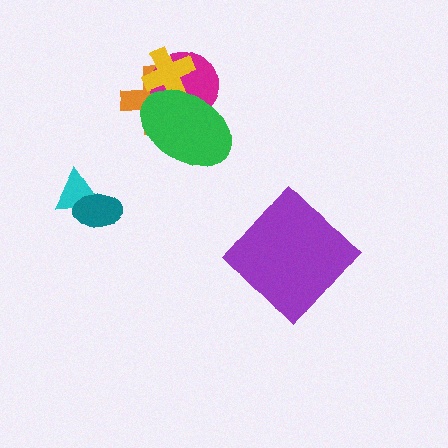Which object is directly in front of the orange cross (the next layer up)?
The magenta circle is directly in front of the orange cross.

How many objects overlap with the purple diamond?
0 objects overlap with the purple diamond.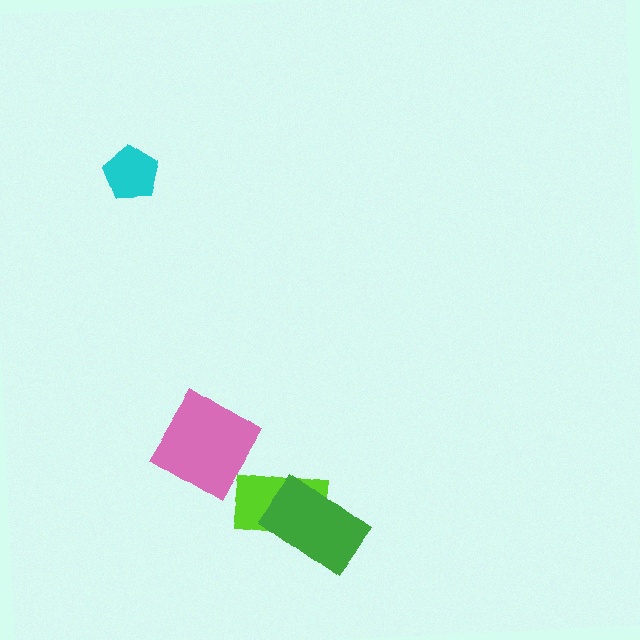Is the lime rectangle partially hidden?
Yes, it is partially covered by another shape.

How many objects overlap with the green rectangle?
1 object overlaps with the green rectangle.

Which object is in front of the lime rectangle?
The green rectangle is in front of the lime rectangle.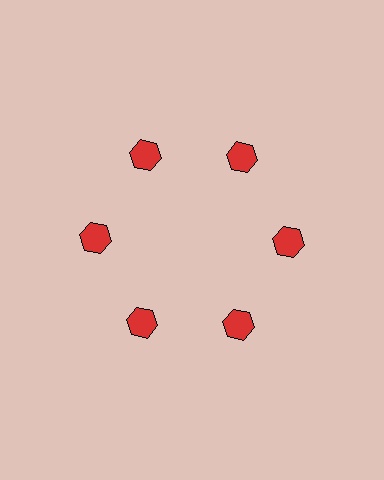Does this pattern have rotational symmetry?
Yes, this pattern has 6-fold rotational symmetry. It looks the same after rotating 60 degrees around the center.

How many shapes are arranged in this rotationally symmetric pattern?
There are 6 shapes, arranged in 6 groups of 1.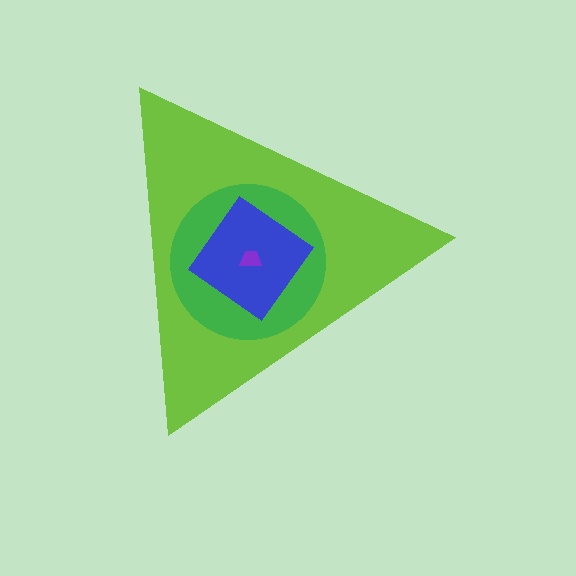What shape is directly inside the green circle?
The blue diamond.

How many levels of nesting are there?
4.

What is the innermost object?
The purple trapezoid.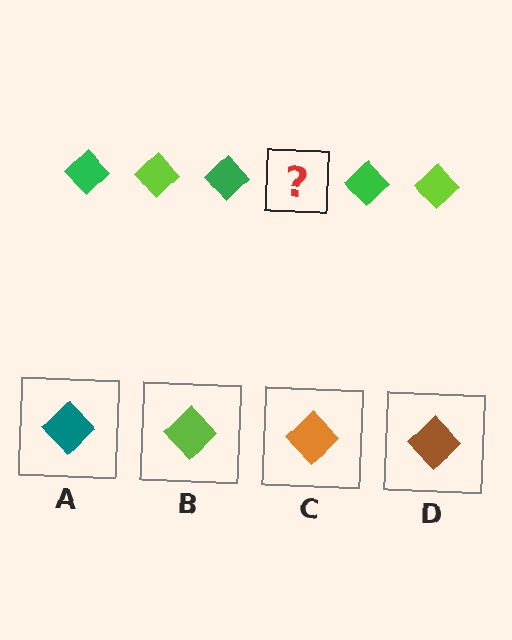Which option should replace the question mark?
Option B.